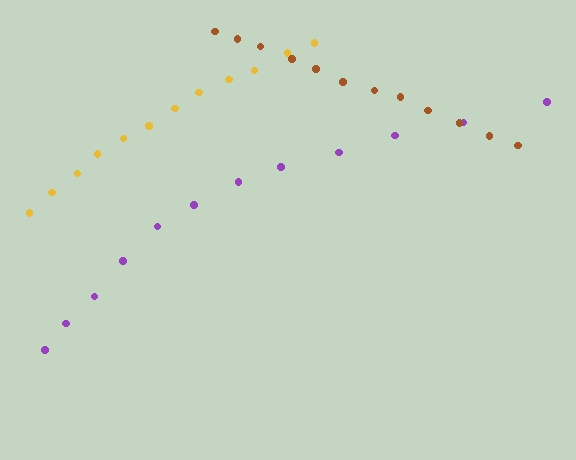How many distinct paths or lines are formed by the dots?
There are 3 distinct paths.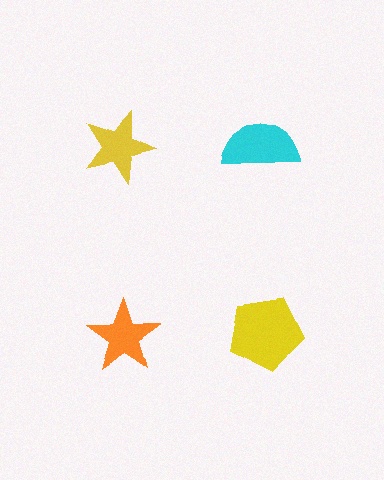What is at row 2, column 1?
An orange star.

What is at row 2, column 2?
A yellow pentagon.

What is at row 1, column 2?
A cyan semicircle.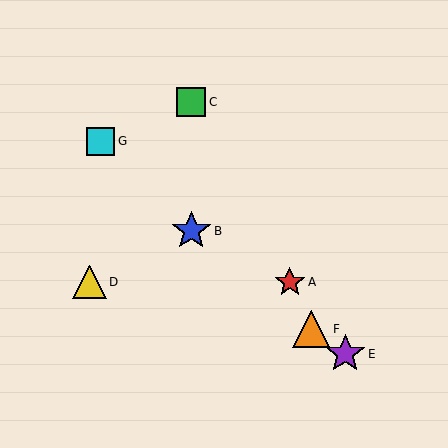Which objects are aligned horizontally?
Objects A, D are aligned horizontally.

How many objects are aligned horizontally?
2 objects (A, D) are aligned horizontally.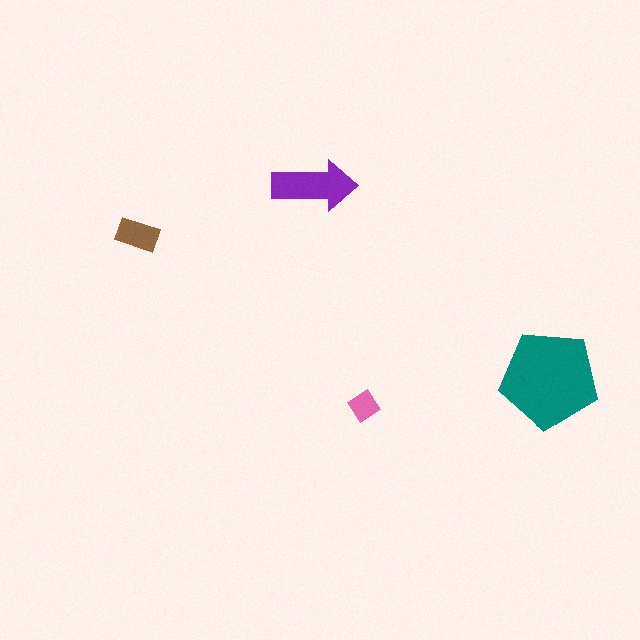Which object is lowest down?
The pink diamond is bottommost.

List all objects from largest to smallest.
The teal pentagon, the purple arrow, the brown rectangle, the pink diamond.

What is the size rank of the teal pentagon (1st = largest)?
1st.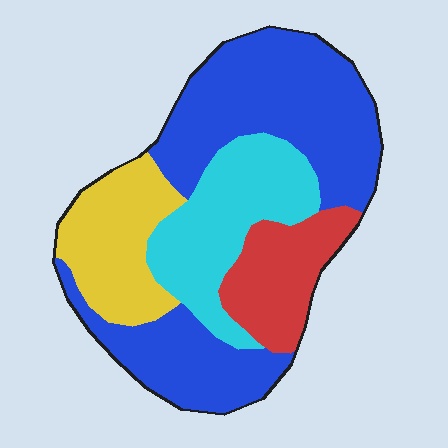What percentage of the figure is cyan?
Cyan covers around 20% of the figure.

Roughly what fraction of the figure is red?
Red covers roughly 15% of the figure.